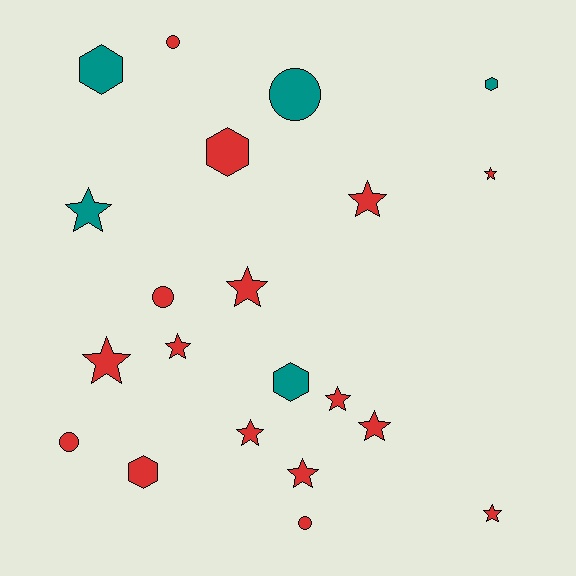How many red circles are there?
There are 4 red circles.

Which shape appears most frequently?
Star, with 11 objects.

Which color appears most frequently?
Red, with 16 objects.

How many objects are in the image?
There are 21 objects.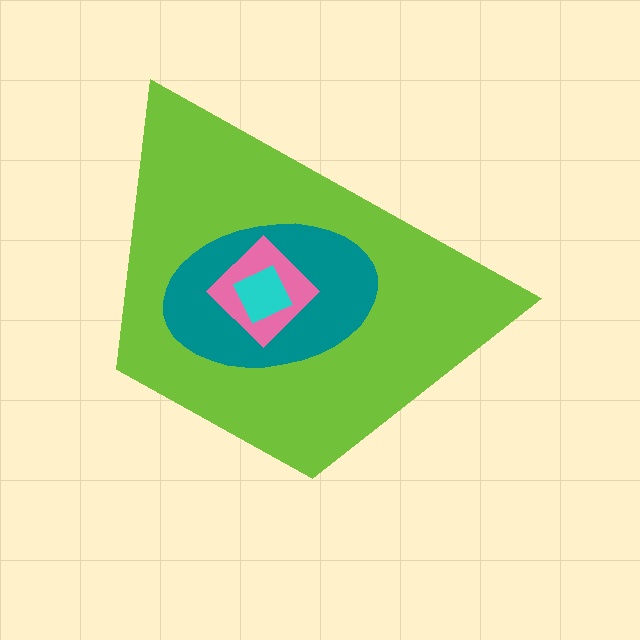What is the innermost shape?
The cyan square.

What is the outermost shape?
The lime trapezoid.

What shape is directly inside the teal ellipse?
The pink diamond.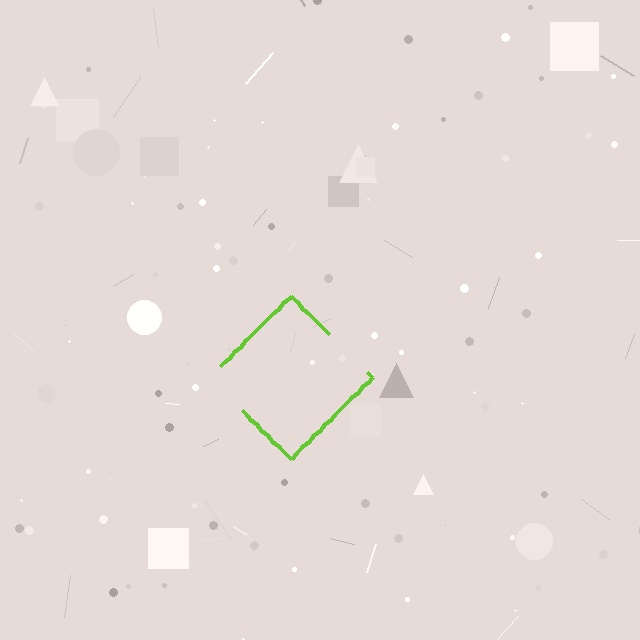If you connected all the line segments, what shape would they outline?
They would outline a diamond.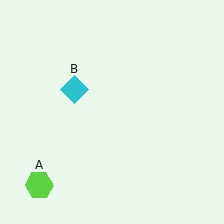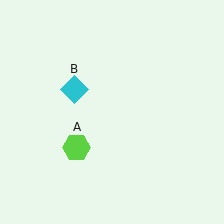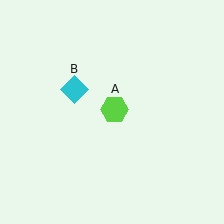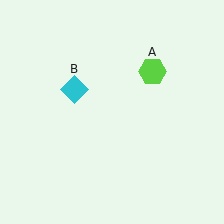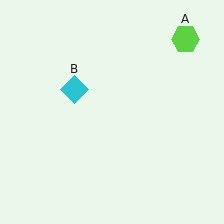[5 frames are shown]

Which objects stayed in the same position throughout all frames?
Cyan diamond (object B) remained stationary.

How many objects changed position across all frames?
1 object changed position: lime hexagon (object A).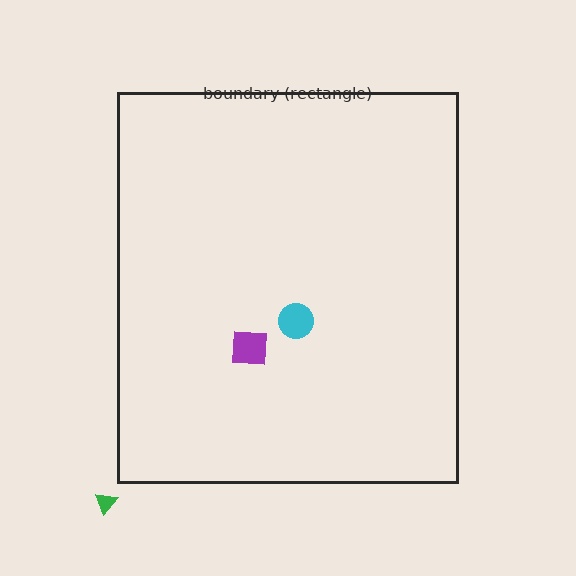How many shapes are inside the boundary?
2 inside, 1 outside.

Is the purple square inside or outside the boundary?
Inside.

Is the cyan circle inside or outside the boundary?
Inside.